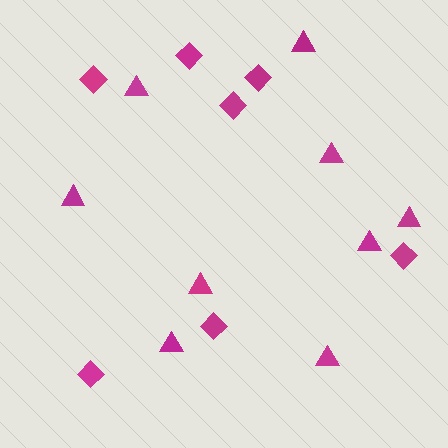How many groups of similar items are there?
There are 2 groups: one group of triangles (9) and one group of diamonds (7).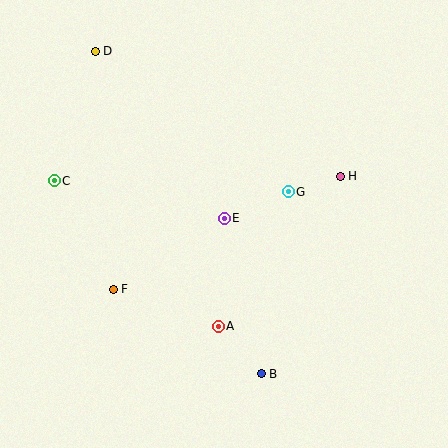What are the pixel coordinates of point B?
Point B is at (261, 374).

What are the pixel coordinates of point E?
Point E is at (224, 218).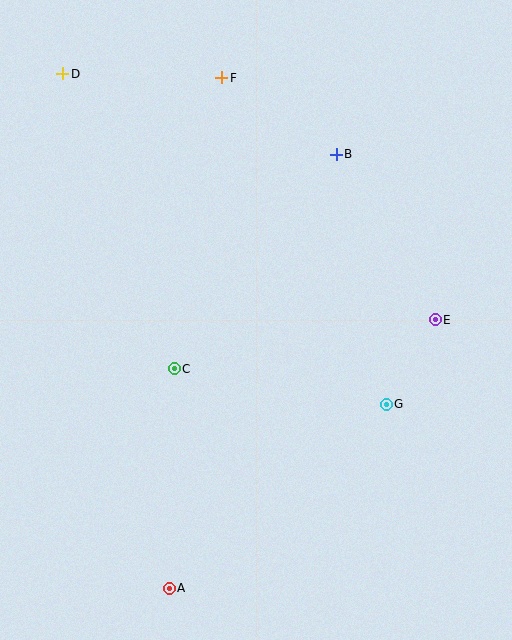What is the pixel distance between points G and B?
The distance between G and B is 255 pixels.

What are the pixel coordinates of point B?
Point B is at (336, 154).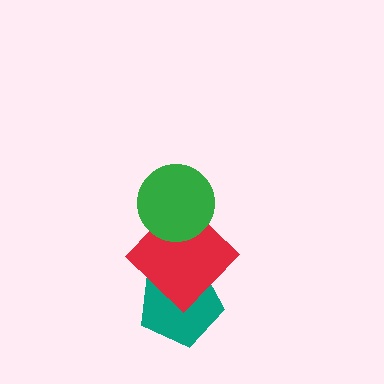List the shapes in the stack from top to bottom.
From top to bottom: the green circle, the red diamond, the teal pentagon.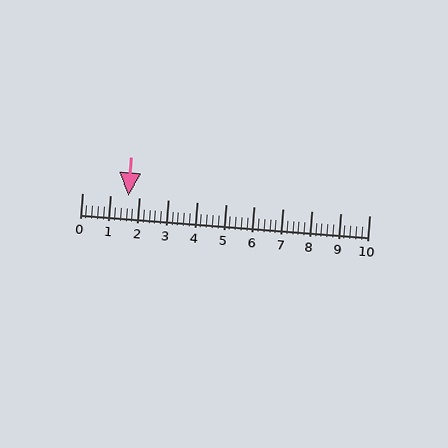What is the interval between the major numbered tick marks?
The major tick marks are spaced 1 units apart.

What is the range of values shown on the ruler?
The ruler shows values from 0 to 10.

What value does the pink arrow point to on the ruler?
The pink arrow points to approximately 1.6.